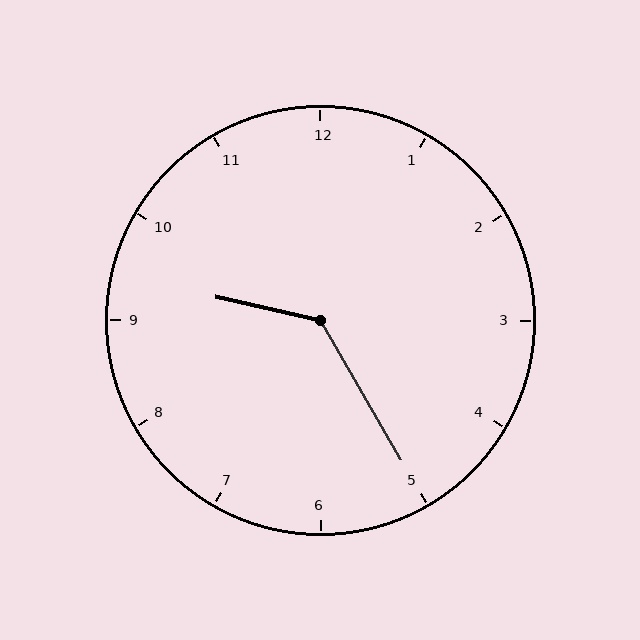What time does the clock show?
9:25.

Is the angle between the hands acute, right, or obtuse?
It is obtuse.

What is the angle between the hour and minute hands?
Approximately 132 degrees.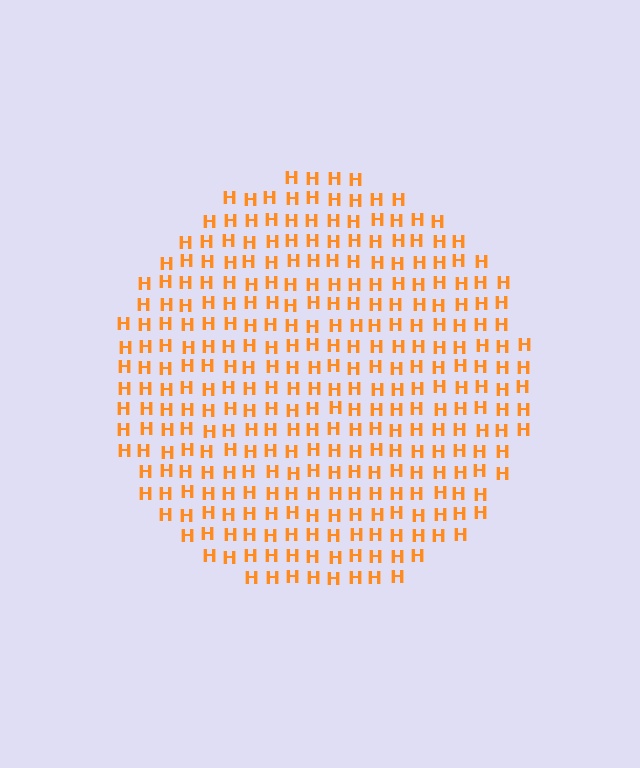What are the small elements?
The small elements are letter H's.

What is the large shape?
The large shape is a circle.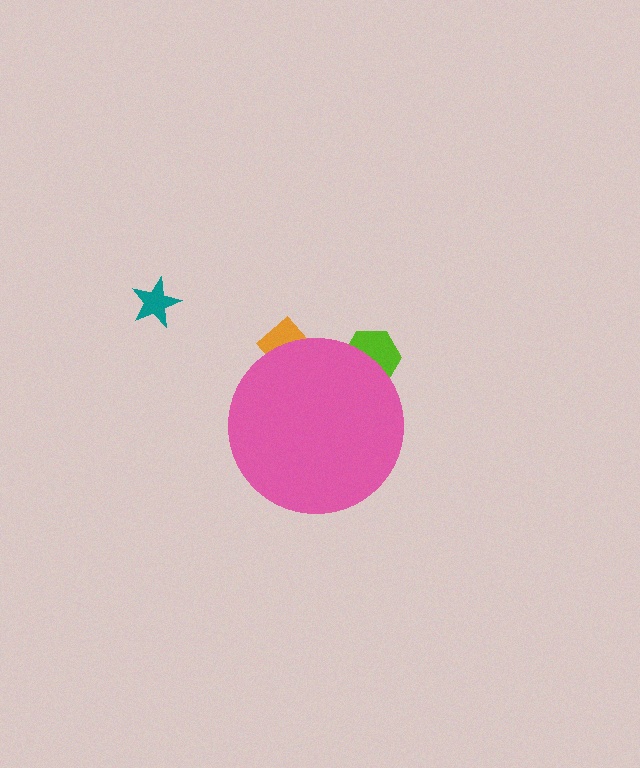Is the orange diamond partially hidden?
Yes, the orange diamond is partially hidden behind the pink circle.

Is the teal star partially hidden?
No, the teal star is fully visible.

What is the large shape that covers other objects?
A pink circle.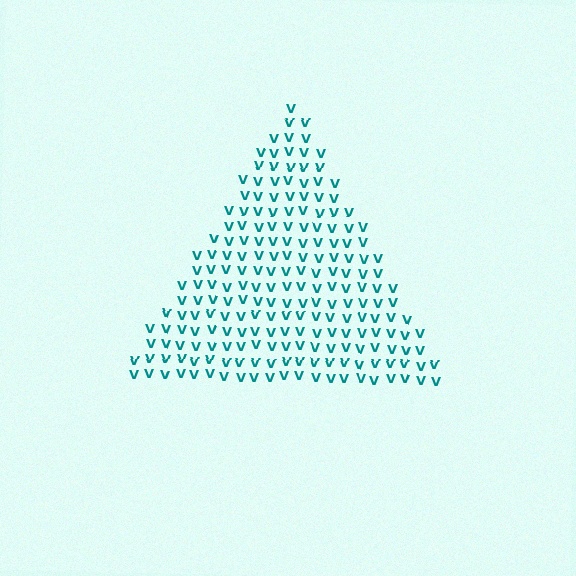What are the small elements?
The small elements are letter V's.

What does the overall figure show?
The overall figure shows a triangle.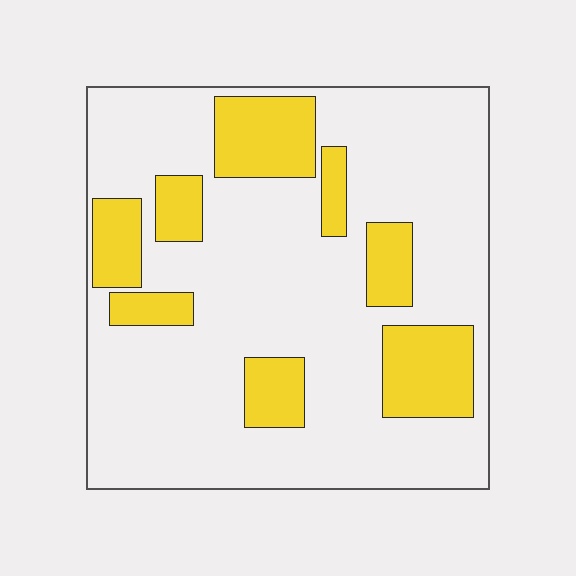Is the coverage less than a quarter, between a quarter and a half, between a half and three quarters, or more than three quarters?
Less than a quarter.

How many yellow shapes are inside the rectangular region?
8.